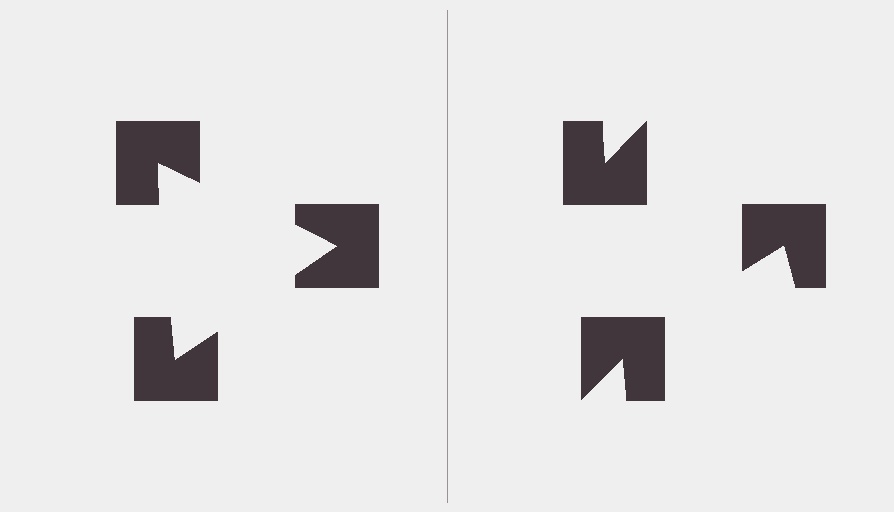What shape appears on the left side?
An illusory triangle.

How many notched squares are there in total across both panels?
6 — 3 on each side.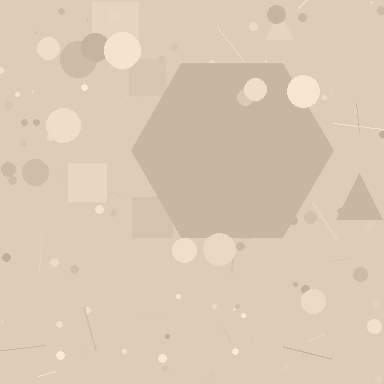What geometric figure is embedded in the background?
A hexagon is embedded in the background.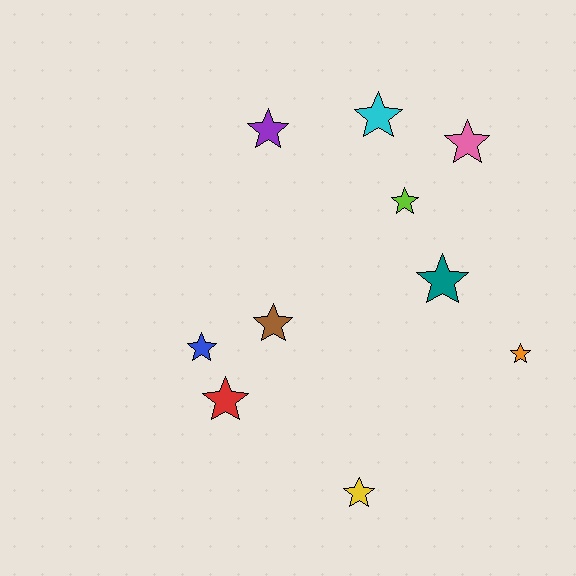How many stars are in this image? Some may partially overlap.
There are 10 stars.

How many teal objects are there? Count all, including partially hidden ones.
There is 1 teal object.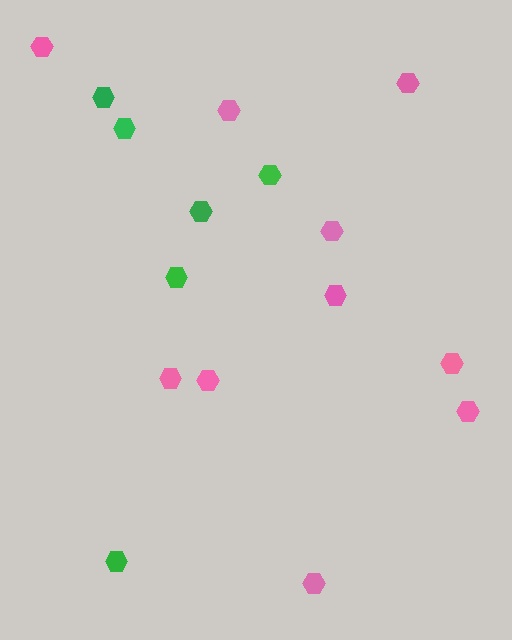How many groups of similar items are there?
There are 2 groups: one group of green hexagons (6) and one group of pink hexagons (10).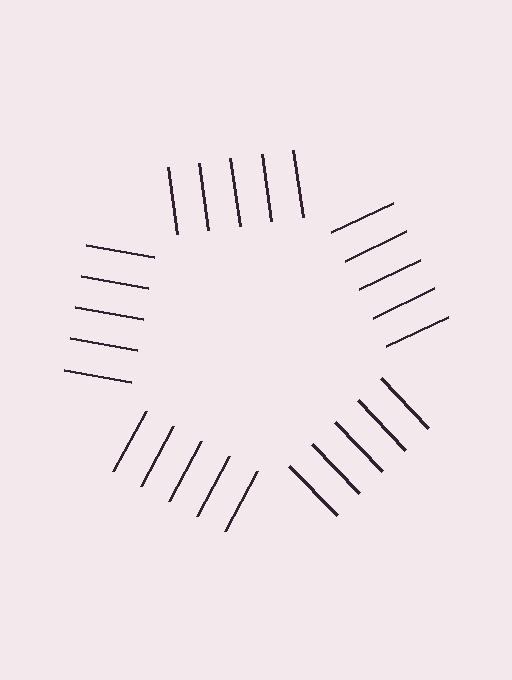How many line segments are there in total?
25 — 5 along each of the 5 edges.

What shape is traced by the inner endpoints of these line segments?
An illusory pentagon — the line segments terminate on its edges but no continuous stroke is drawn.